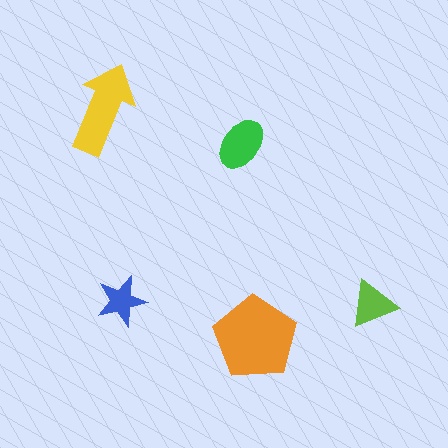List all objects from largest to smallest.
The orange pentagon, the yellow arrow, the green ellipse, the lime triangle, the blue star.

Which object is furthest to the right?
The lime triangle is rightmost.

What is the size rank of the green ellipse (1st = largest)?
3rd.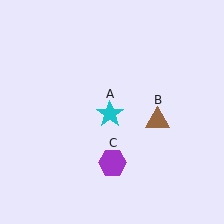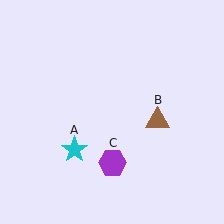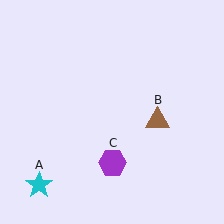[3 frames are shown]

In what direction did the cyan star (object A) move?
The cyan star (object A) moved down and to the left.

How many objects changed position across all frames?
1 object changed position: cyan star (object A).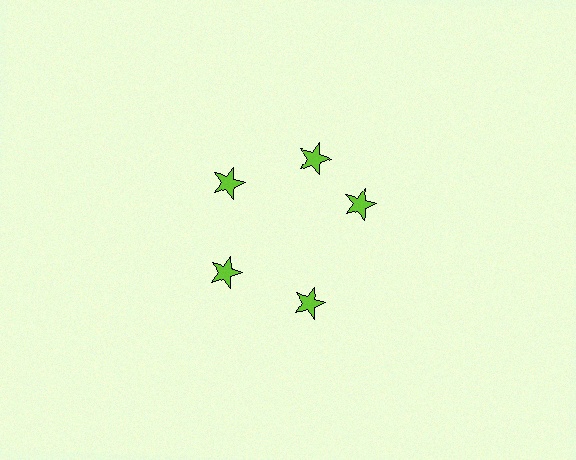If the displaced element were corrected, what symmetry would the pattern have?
It would have 5-fold rotational symmetry — the pattern would map onto itself every 72 degrees.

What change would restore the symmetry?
The symmetry would be restored by rotating it back into even spacing with its neighbors so that all 5 stars sit at equal angles and equal distance from the center.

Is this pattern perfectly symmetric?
No. The 5 lime stars are arranged in a ring, but one element near the 3 o'clock position is rotated out of alignment along the ring, breaking the 5-fold rotational symmetry.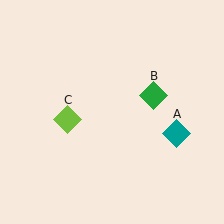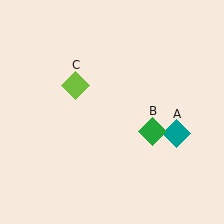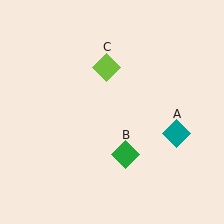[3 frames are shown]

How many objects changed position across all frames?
2 objects changed position: green diamond (object B), lime diamond (object C).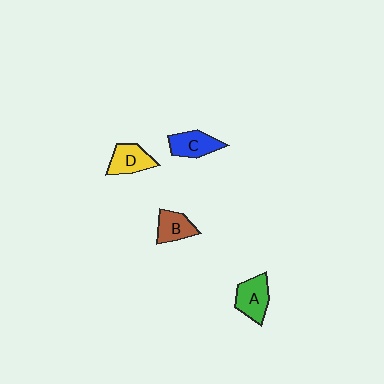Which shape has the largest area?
Shape A (green).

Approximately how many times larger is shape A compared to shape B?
Approximately 1.2 times.